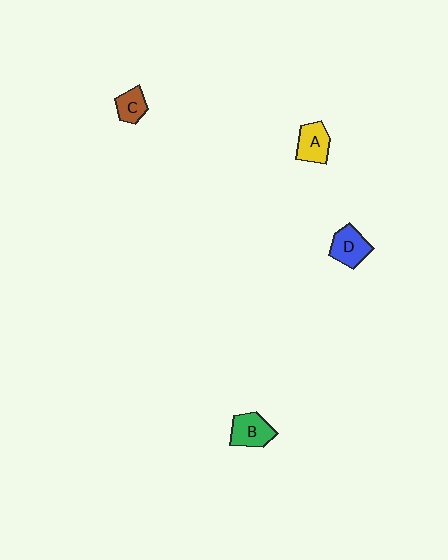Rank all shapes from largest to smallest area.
From largest to smallest: B (green), D (blue), A (yellow), C (brown).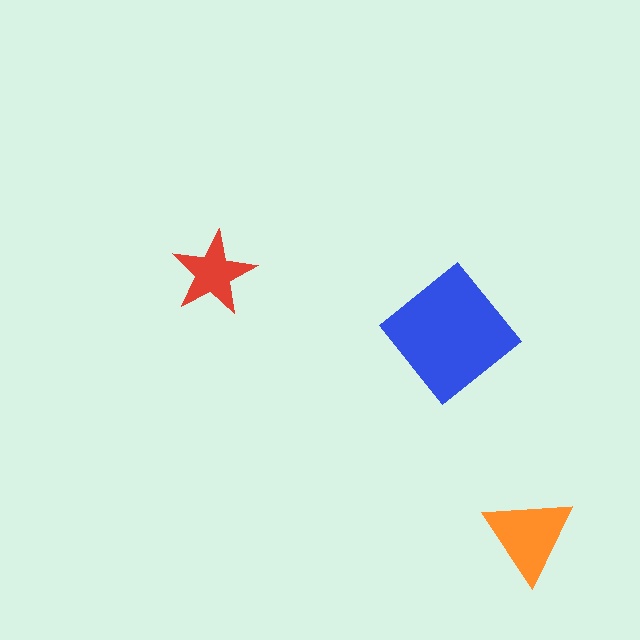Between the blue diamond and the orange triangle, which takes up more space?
The blue diamond.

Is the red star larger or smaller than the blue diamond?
Smaller.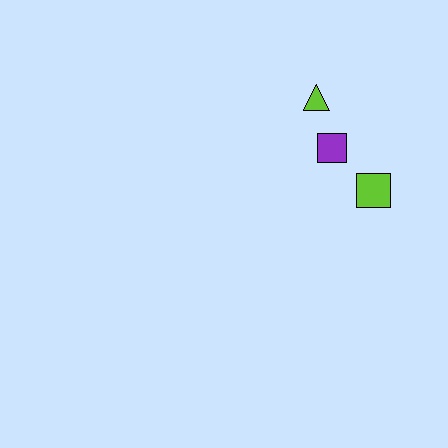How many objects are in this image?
There are 3 objects.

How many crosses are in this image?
There are no crosses.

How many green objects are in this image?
There are no green objects.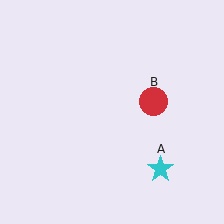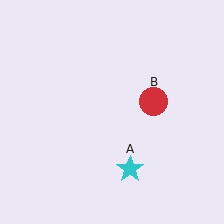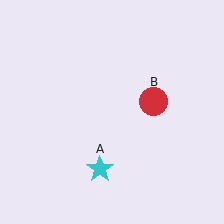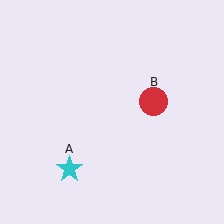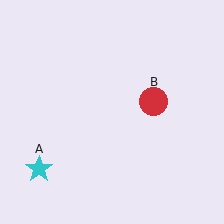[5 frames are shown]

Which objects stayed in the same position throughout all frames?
Red circle (object B) remained stationary.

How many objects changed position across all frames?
1 object changed position: cyan star (object A).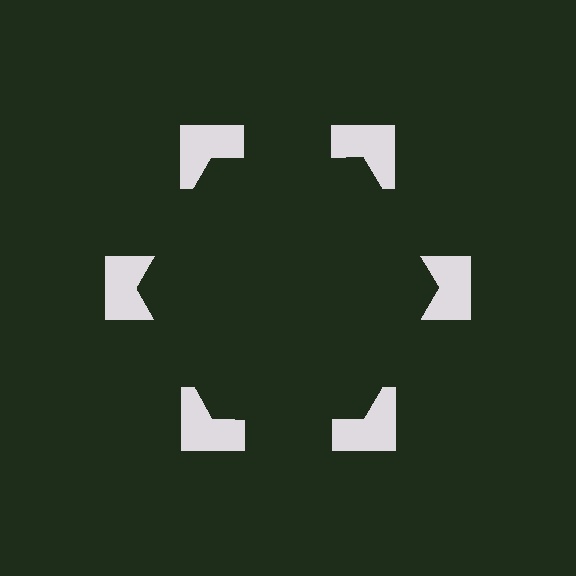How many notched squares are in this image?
There are 6 — one at each vertex of the illusory hexagon.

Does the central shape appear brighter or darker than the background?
It typically appears slightly darker than the background, even though no actual brightness change is drawn.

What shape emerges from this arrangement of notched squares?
An illusory hexagon — its edges are inferred from the aligned wedge cuts in the notched squares, not physically drawn.